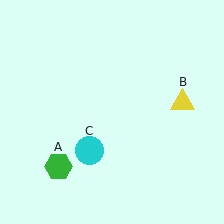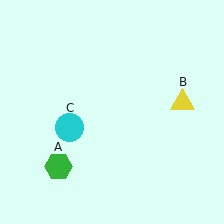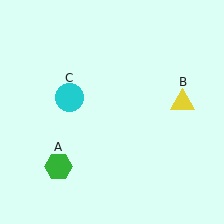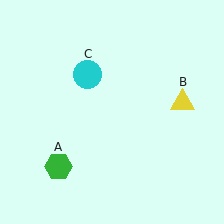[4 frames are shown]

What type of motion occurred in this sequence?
The cyan circle (object C) rotated clockwise around the center of the scene.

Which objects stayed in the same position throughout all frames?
Green hexagon (object A) and yellow triangle (object B) remained stationary.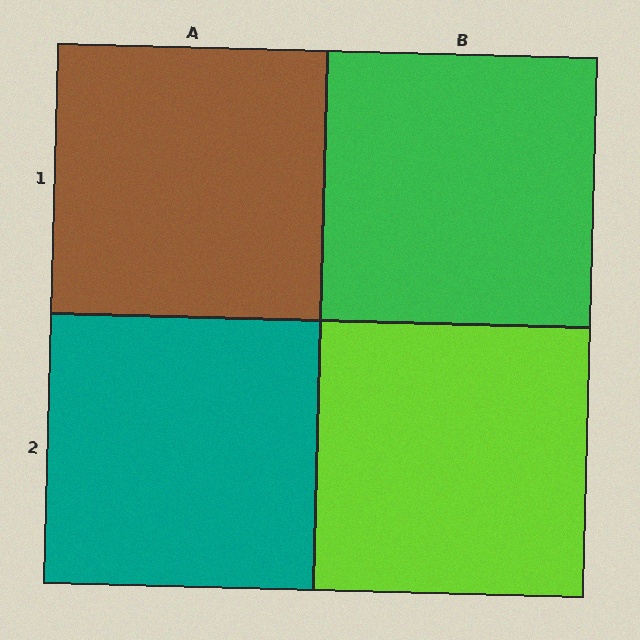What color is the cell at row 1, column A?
Brown.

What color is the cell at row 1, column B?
Green.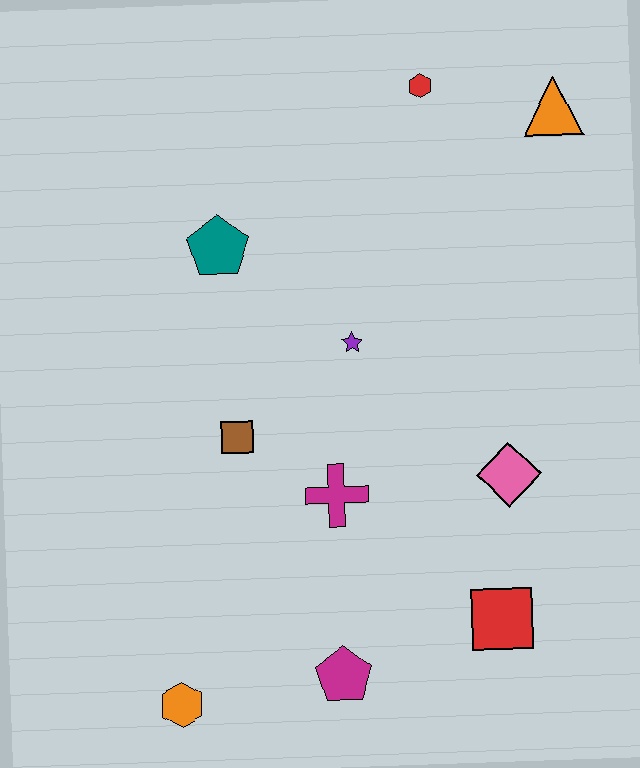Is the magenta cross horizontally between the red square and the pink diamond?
No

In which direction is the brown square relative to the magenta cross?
The brown square is to the left of the magenta cross.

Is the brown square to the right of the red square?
No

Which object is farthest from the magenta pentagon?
The orange triangle is farthest from the magenta pentagon.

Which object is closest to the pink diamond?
The red square is closest to the pink diamond.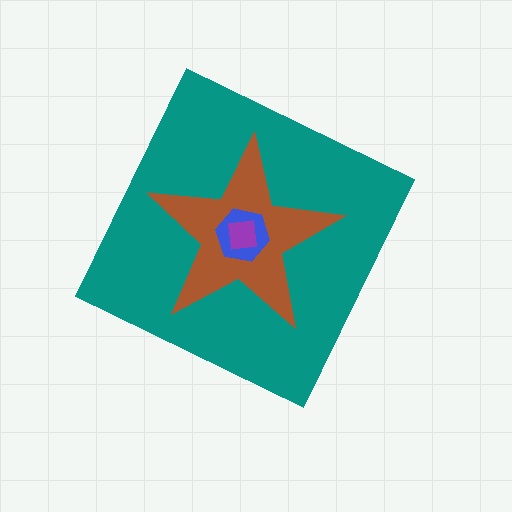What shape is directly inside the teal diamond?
The brown star.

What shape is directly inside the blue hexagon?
The purple square.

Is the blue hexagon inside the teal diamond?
Yes.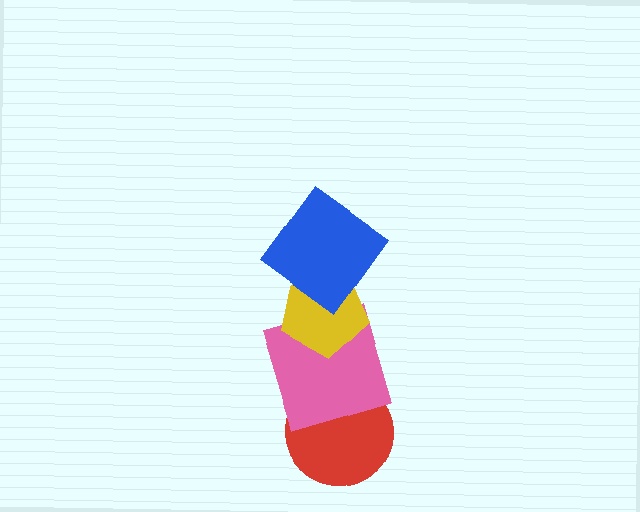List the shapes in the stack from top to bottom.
From top to bottom: the blue diamond, the yellow pentagon, the pink square, the red circle.